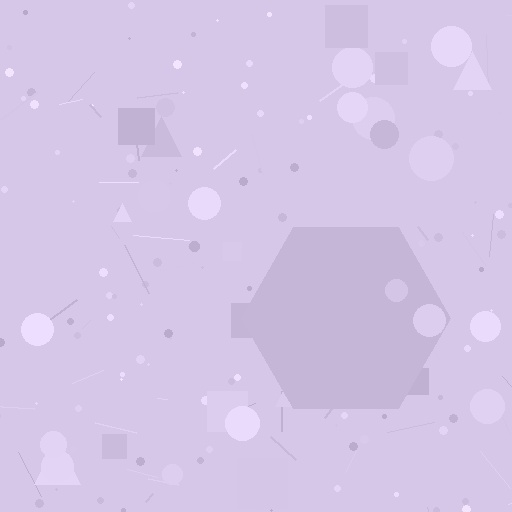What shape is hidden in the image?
A hexagon is hidden in the image.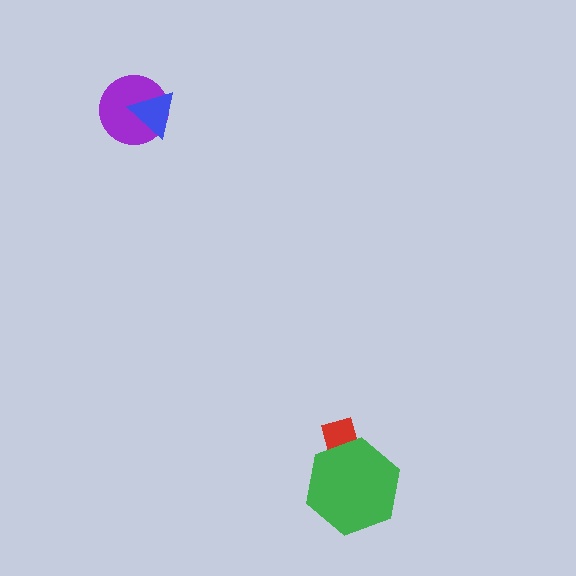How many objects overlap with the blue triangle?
1 object overlaps with the blue triangle.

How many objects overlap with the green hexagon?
1 object overlaps with the green hexagon.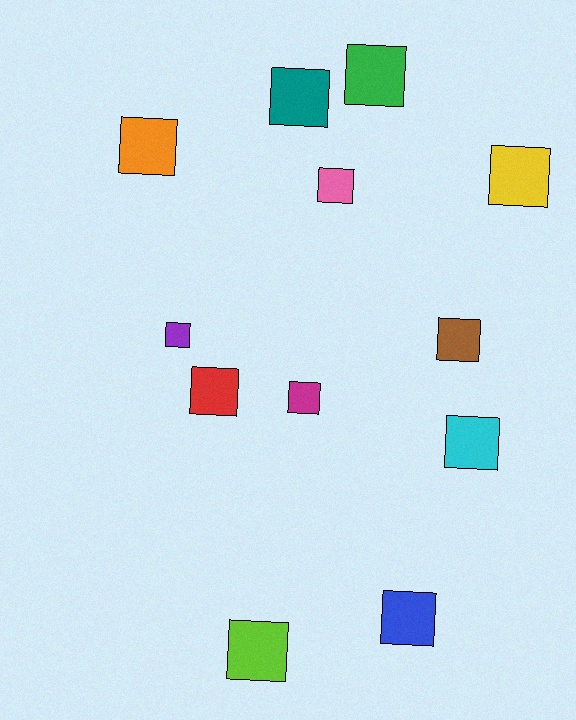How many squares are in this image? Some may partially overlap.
There are 12 squares.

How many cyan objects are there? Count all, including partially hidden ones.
There is 1 cyan object.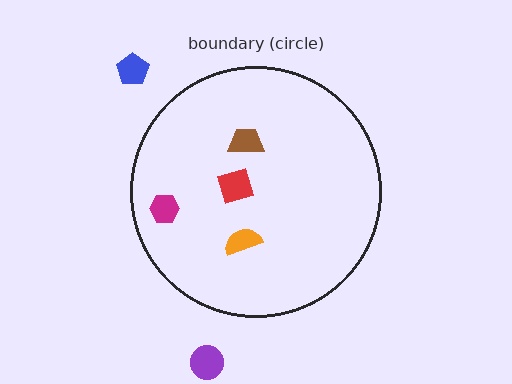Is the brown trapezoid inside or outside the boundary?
Inside.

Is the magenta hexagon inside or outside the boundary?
Inside.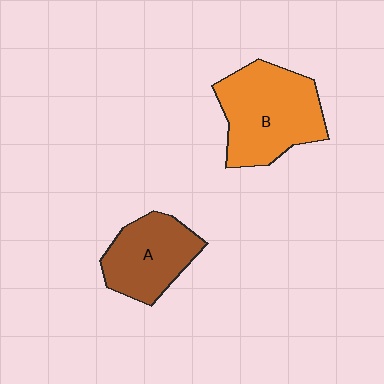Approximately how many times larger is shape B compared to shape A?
Approximately 1.4 times.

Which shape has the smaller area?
Shape A (brown).